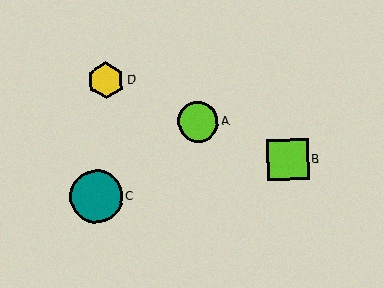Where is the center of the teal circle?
The center of the teal circle is at (96, 197).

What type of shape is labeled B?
Shape B is a lime square.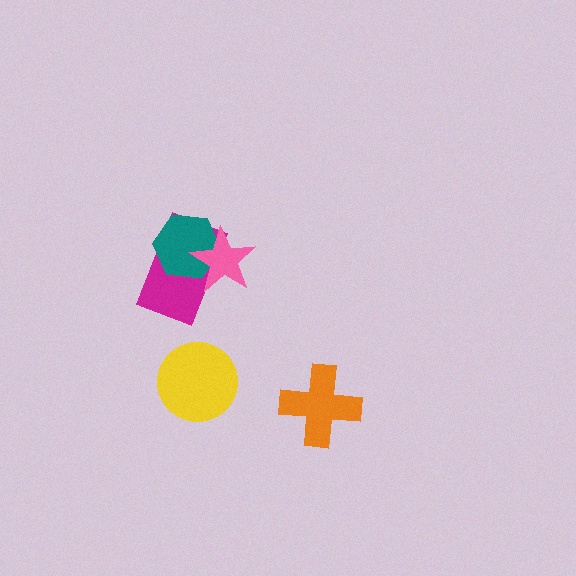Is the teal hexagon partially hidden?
Yes, it is partially covered by another shape.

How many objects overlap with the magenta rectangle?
2 objects overlap with the magenta rectangle.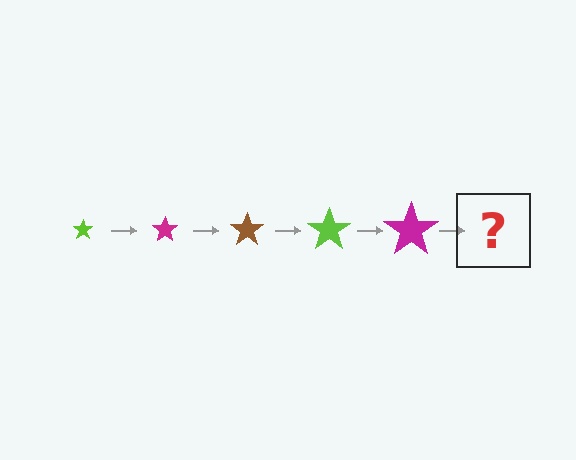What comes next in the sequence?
The next element should be a brown star, larger than the previous one.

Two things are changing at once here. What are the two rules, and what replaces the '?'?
The two rules are that the star grows larger each step and the color cycles through lime, magenta, and brown. The '?' should be a brown star, larger than the previous one.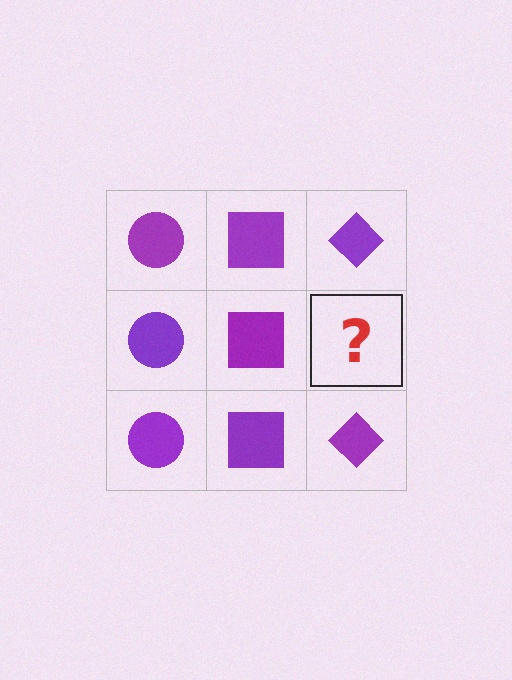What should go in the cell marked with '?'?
The missing cell should contain a purple diamond.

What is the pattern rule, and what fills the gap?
The rule is that each column has a consistent shape. The gap should be filled with a purple diamond.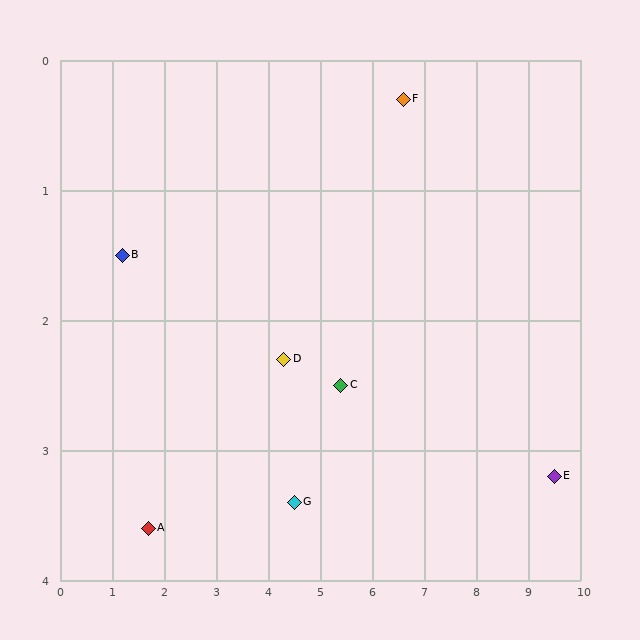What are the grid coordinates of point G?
Point G is at approximately (4.5, 3.4).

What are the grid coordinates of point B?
Point B is at approximately (1.2, 1.5).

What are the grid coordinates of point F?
Point F is at approximately (6.6, 0.3).